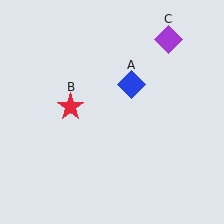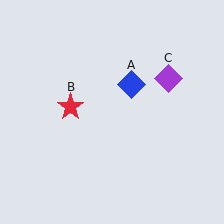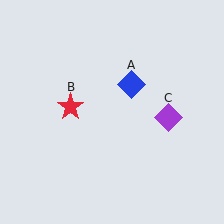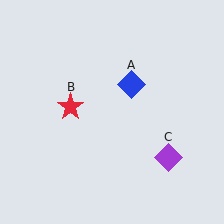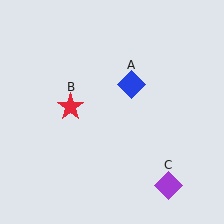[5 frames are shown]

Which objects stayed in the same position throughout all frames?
Blue diamond (object A) and red star (object B) remained stationary.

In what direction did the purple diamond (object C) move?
The purple diamond (object C) moved down.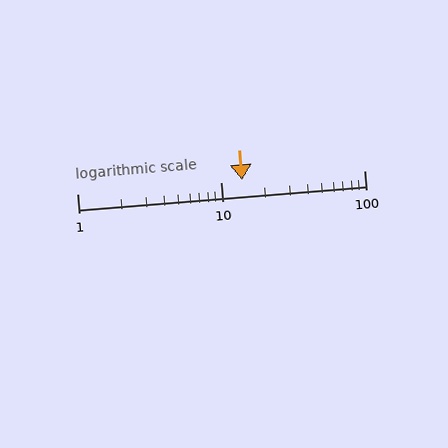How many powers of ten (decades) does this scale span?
The scale spans 2 decades, from 1 to 100.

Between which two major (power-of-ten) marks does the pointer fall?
The pointer is between 10 and 100.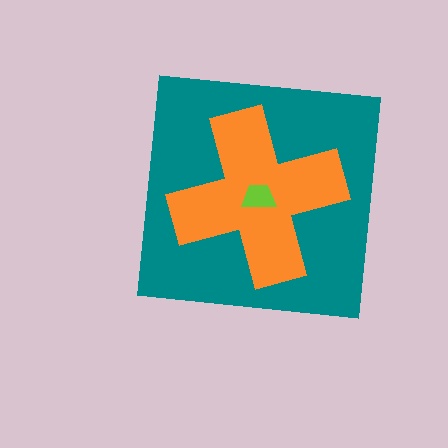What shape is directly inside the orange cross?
The lime trapezoid.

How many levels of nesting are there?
3.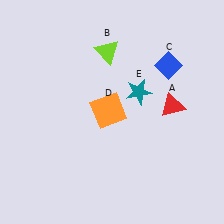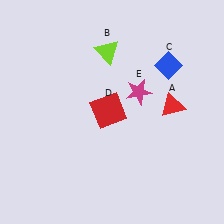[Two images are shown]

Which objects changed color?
D changed from orange to red. E changed from teal to magenta.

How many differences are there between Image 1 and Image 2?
There are 2 differences between the two images.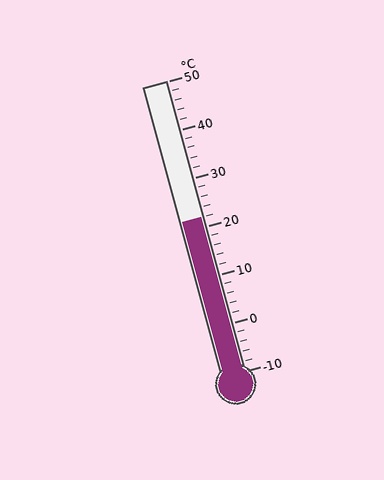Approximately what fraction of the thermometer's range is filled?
The thermometer is filled to approximately 55% of its range.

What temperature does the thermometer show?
The thermometer shows approximately 22°C.